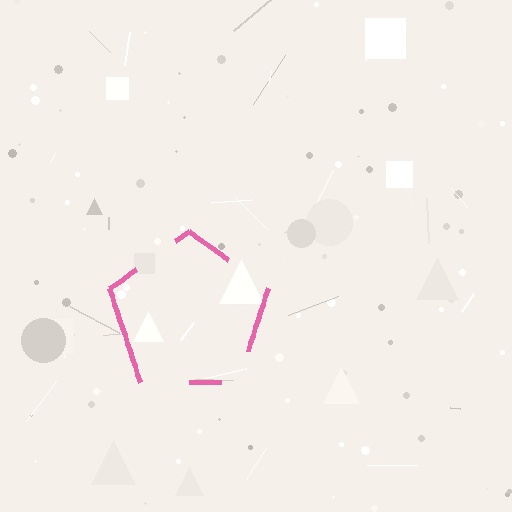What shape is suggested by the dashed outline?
The dashed outline suggests a pentagon.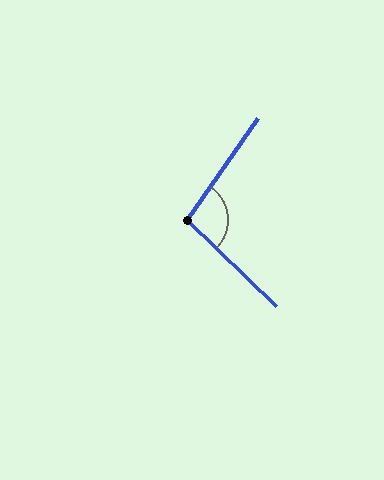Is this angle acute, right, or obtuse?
It is obtuse.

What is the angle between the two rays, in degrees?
Approximately 99 degrees.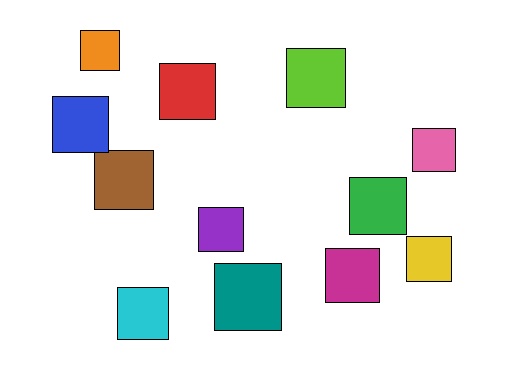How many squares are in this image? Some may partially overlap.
There are 12 squares.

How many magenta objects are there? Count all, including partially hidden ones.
There is 1 magenta object.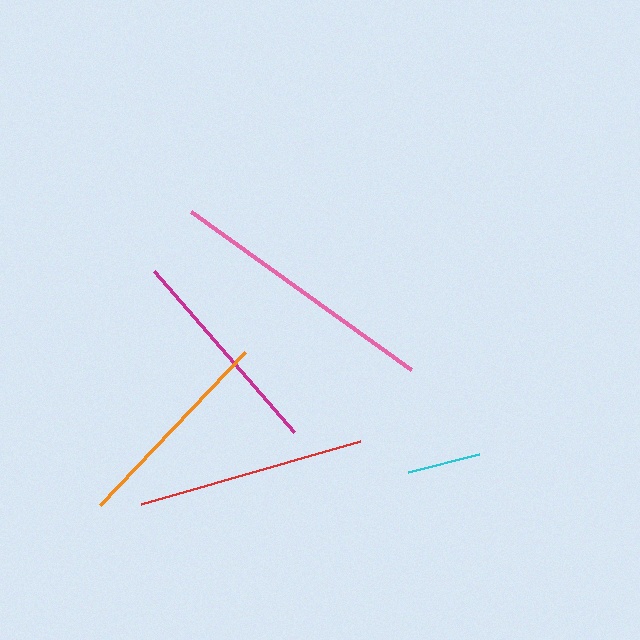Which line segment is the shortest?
The cyan line is the shortest at approximately 74 pixels.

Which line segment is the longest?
The pink line is the longest at approximately 271 pixels.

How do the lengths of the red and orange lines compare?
The red and orange lines are approximately the same length.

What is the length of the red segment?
The red segment is approximately 228 pixels long.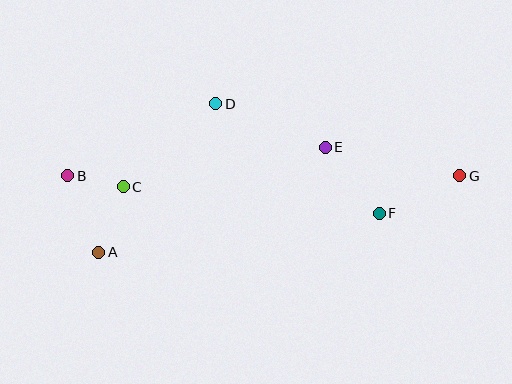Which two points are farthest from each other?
Points B and G are farthest from each other.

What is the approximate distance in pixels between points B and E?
The distance between B and E is approximately 259 pixels.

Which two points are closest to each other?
Points B and C are closest to each other.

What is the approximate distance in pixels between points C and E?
The distance between C and E is approximately 206 pixels.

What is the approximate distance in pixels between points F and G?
The distance between F and G is approximately 89 pixels.